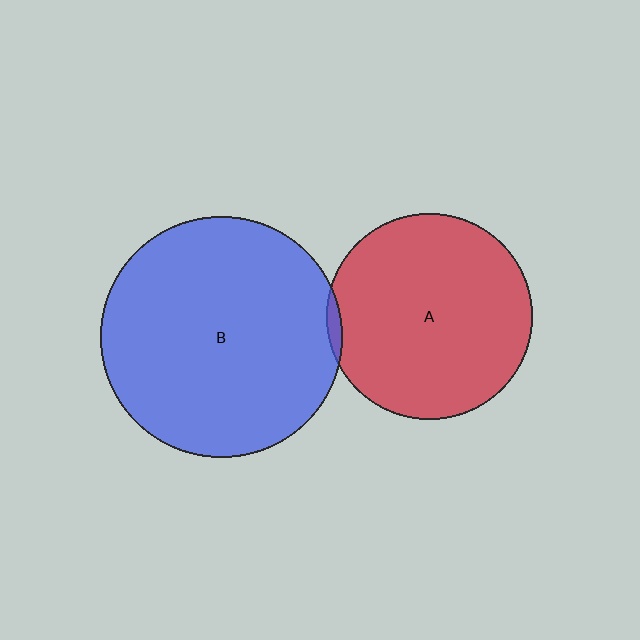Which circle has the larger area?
Circle B (blue).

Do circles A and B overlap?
Yes.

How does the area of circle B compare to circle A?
Approximately 1.4 times.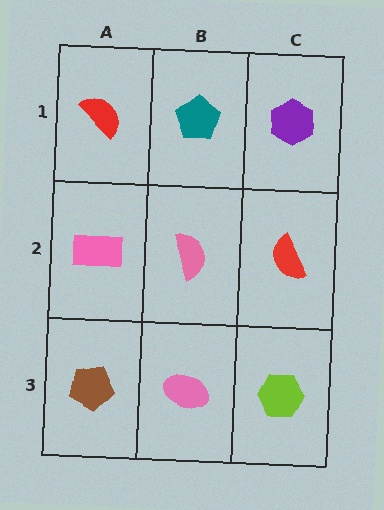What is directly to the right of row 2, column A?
A pink semicircle.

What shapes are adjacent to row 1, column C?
A red semicircle (row 2, column C), a teal pentagon (row 1, column B).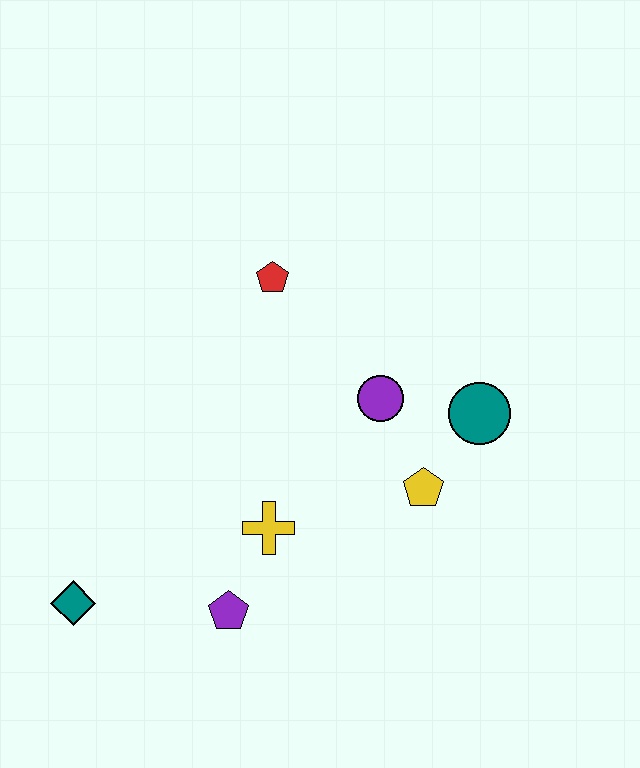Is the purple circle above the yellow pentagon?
Yes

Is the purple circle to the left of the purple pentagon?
No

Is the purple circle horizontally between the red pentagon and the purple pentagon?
No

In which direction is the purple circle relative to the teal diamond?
The purple circle is to the right of the teal diamond.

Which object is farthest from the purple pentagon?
The red pentagon is farthest from the purple pentagon.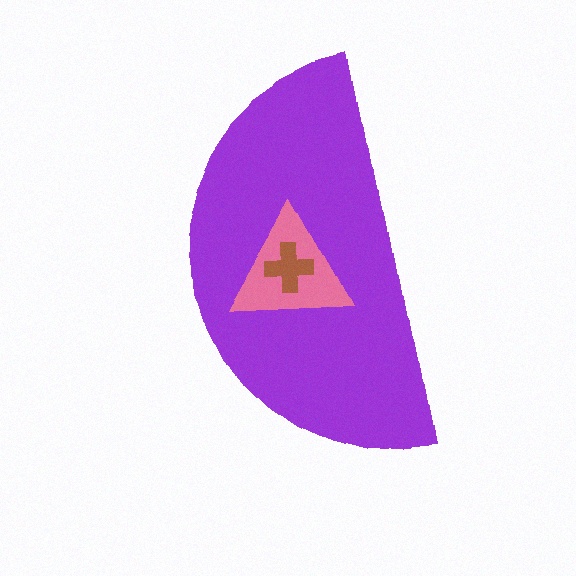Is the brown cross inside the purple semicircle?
Yes.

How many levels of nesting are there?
3.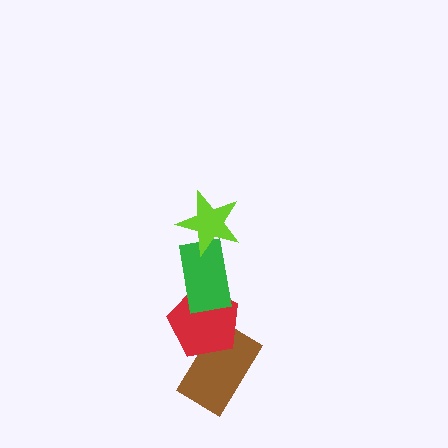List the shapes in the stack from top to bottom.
From top to bottom: the lime star, the green rectangle, the red pentagon, the brown rectangle.